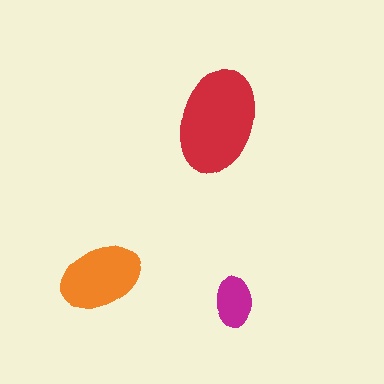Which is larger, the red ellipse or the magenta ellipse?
The red one.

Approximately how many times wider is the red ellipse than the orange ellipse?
About 1.5 times wider.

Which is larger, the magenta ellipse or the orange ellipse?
The orange one.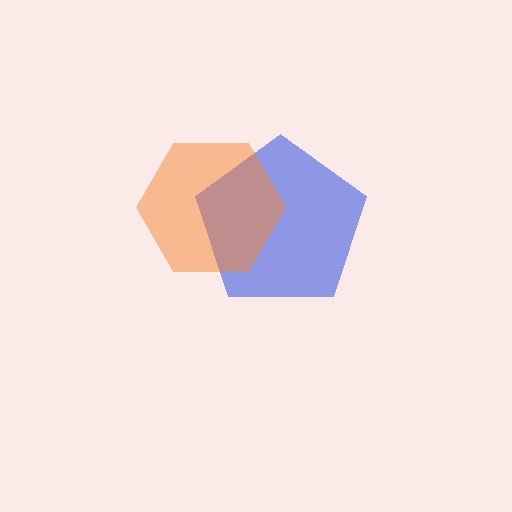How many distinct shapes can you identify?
There are 2 distinct shapes: a blue pentagon, an orange hexagon.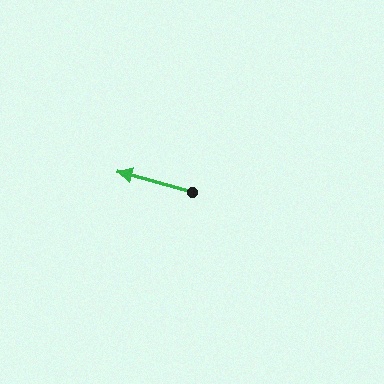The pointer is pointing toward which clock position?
Roughly 10 o'clock.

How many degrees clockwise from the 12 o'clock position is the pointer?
Approximately 286 degrees.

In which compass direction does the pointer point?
West.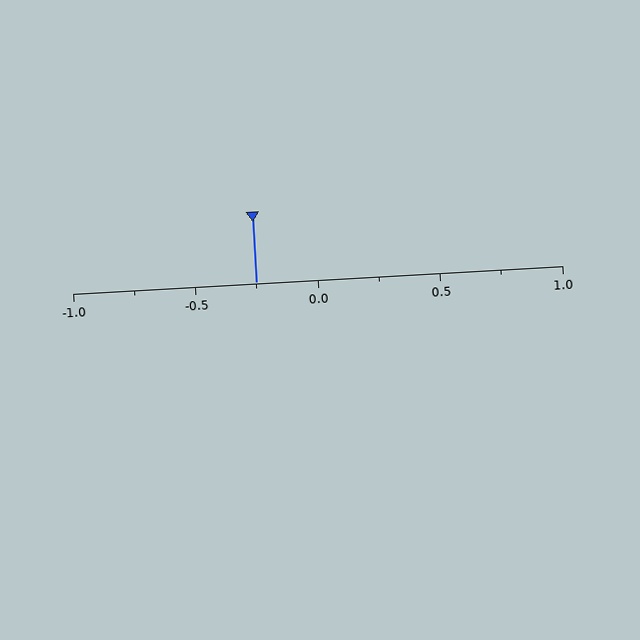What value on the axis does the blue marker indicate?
The marker indicates approximately -0.25.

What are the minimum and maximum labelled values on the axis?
The axis runs from -1.0 to 1.0.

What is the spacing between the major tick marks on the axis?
The major ticks are spaced 0.5 apart.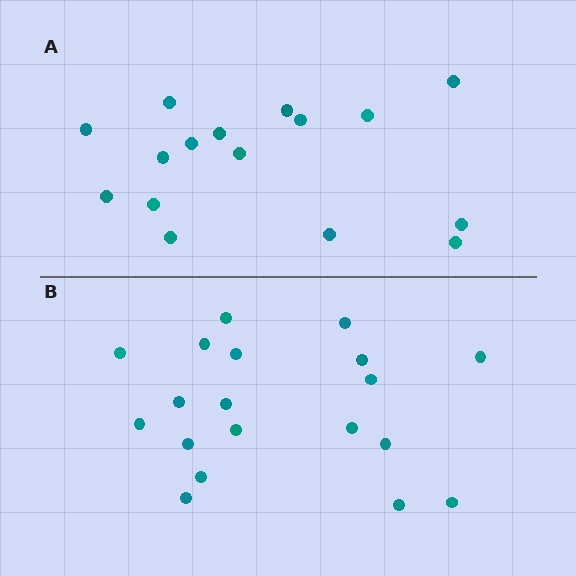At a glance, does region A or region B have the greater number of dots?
Region B (the bottom region) has more dots.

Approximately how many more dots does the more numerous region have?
Region B has just a few more — roughly 2 or 3 more dots than region A.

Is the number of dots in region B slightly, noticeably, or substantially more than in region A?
Region B has only slightly more — the two regions are fairly close. The ratio is roughly 1.2 to 1.